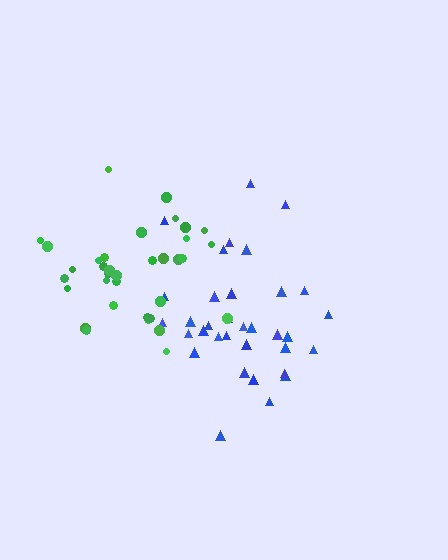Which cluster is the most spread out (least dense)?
Blue.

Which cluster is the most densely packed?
Green.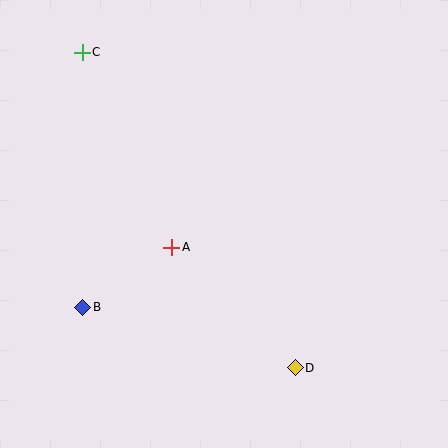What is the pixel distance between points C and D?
The distance between C and D is 381 pixels.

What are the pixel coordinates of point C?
Point C is at (82, 52).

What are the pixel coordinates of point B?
Point B is at (83, 307).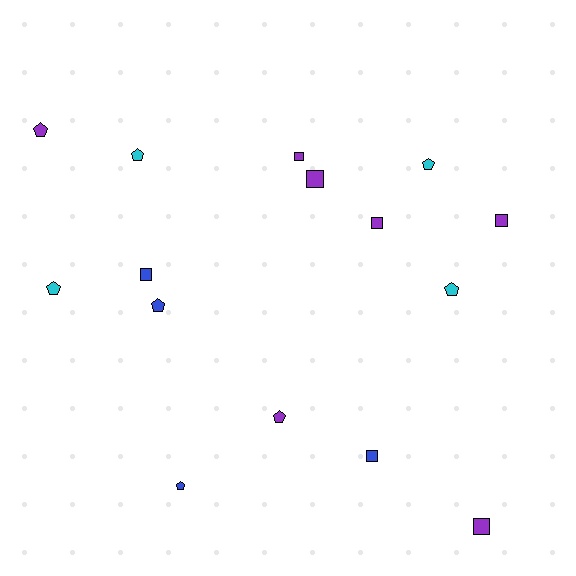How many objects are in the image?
There are 15 objects.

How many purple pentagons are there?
There are 2 purple pentagons.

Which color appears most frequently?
Purple, with 7 objects.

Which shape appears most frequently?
Pentagon, with 8 objects.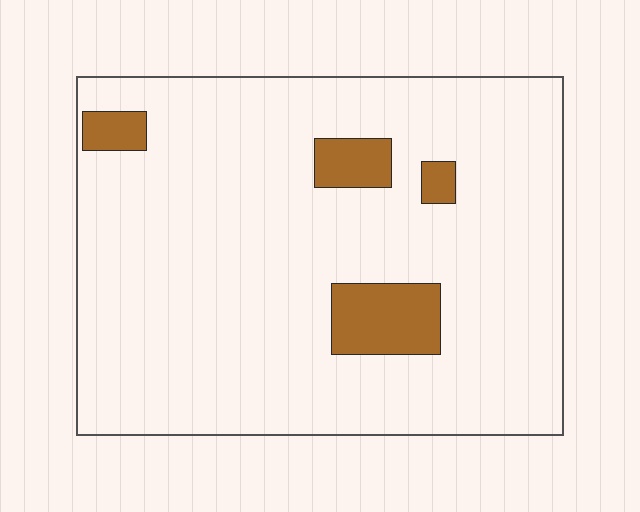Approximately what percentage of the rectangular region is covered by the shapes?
Approximately 10%.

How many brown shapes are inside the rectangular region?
4.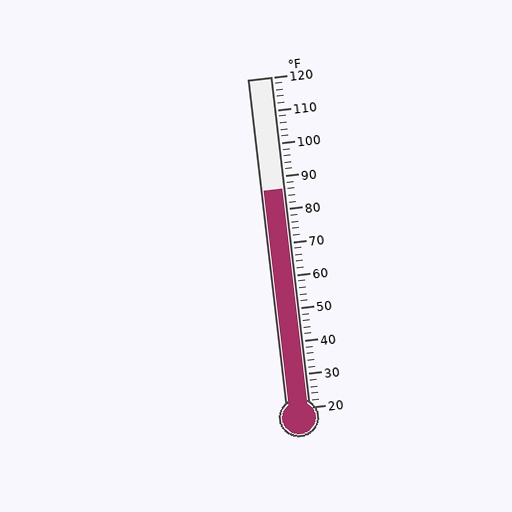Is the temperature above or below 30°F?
The temperature is above 30°F.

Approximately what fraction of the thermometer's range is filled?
The thermometer is filled to approximately 65% of its range.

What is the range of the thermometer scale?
The thermometer scale ranges from 20°F to 120°F.